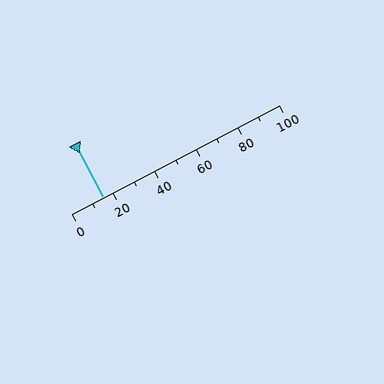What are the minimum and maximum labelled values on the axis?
The axis runs from 0 to 100.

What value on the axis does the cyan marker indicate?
The marker indicates approximately 15.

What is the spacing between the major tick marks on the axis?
The major ticks are spaced 20 apart.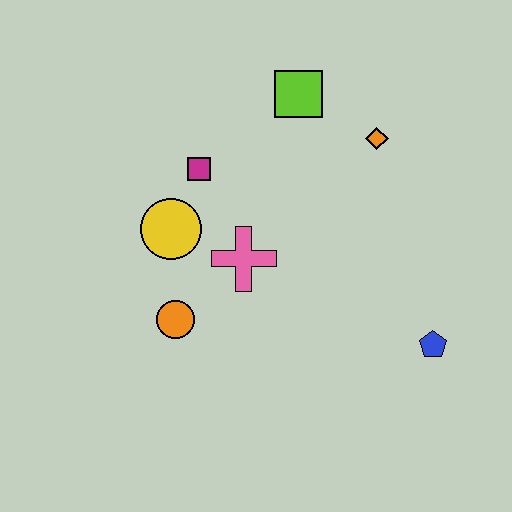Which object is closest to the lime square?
The orange diamond is closest to the lime square.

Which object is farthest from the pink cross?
The blue pentagon is farthest from the pink cross.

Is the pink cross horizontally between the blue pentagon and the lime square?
No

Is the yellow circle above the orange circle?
Yes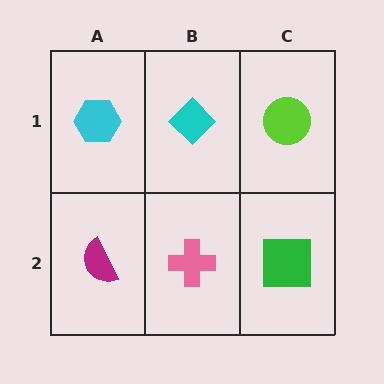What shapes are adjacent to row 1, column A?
A magenta semicircle (row 2, column A), a cyan diamond (row 1, column B).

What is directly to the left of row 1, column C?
A cyan diamond.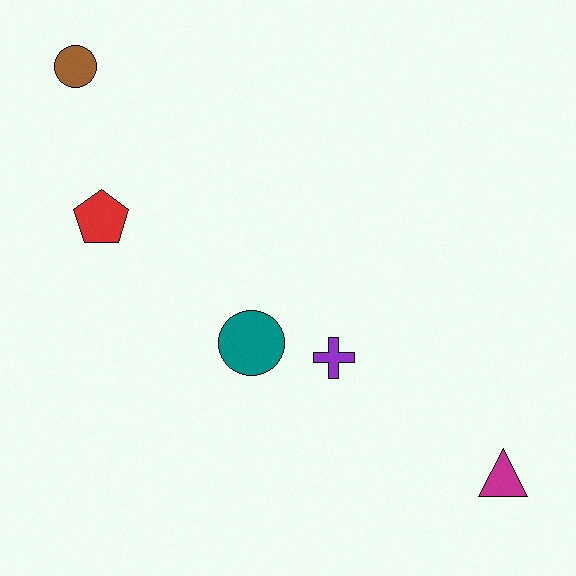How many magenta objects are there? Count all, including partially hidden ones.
There is 1 magenta object.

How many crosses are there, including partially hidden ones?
There is 1 cross.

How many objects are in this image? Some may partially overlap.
There are 5 objects.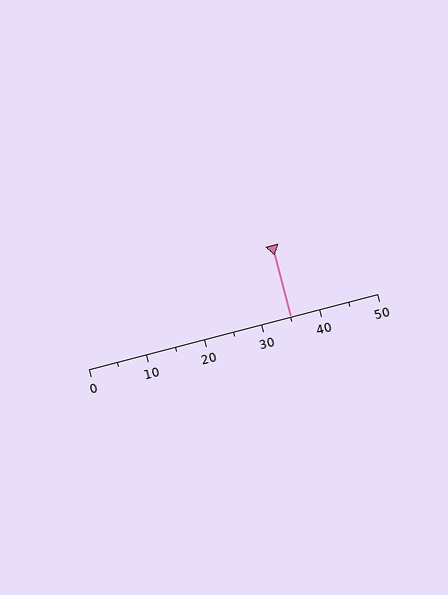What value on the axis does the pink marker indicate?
The marker indicates approximately 35.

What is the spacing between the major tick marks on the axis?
The major ticks are spaced 10 apart.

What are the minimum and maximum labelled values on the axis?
The axis runs from 0 to 50.